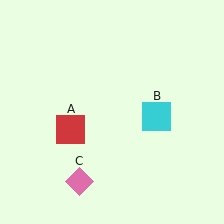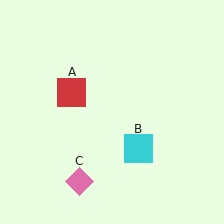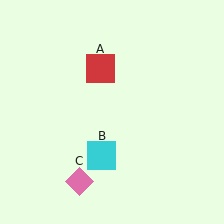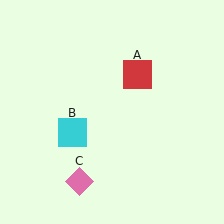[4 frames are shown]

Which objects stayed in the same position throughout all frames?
Pink diamond (object C) remained stationary.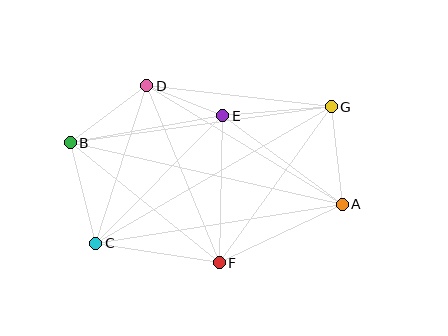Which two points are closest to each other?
Points D and E are closest to each other.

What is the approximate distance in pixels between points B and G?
The distance between B and G is approximately 264 pixels.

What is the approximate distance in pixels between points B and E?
The distance between B and E is approximately 155 pixels.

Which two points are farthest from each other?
Points A and B are farthest from each other.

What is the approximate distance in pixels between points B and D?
The distance between B and D is approximately 95 pixels.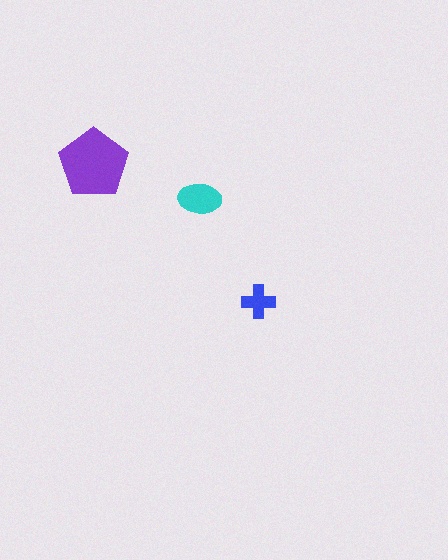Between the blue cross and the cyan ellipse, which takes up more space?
The cyan ellipse.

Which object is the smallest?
The blue cross.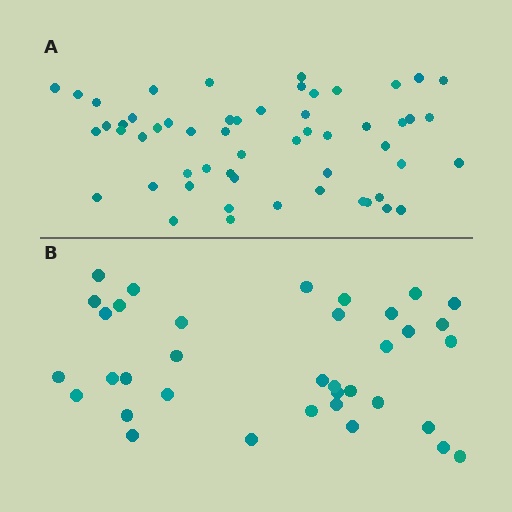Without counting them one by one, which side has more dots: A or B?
Region A (the top region) has more dots.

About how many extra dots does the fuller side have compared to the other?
Region A has approximately 20 more dots than region B.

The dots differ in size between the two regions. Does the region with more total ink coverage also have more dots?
No. Region B has more total ink coverage because its dots are larger, but region A actually contains more individual dots. Total area can be misleading — the number of items is what matters here.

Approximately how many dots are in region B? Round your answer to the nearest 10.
About 40 dots. (The exact count is 36, which rounds to 40.)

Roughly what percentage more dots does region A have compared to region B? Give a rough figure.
About 55% more.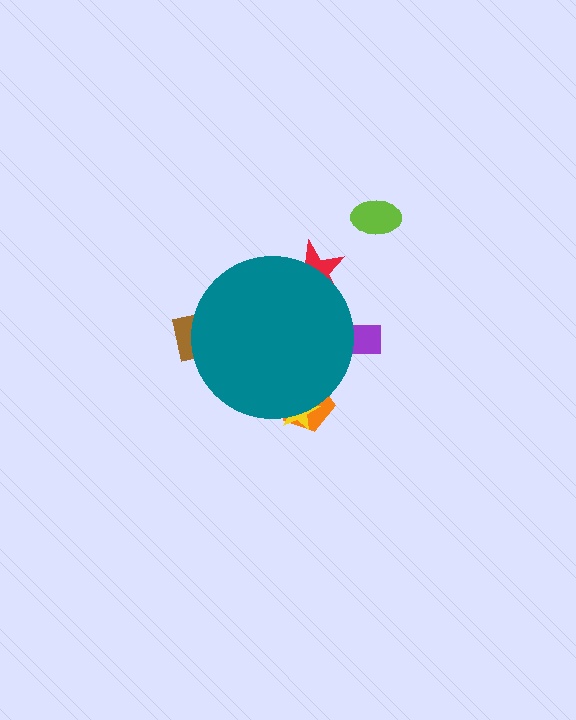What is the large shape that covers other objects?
A teal circle.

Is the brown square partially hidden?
Yes, the brown square is partially hidden behind the teal circle.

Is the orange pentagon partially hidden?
Yes, the orange pentagon is partially hidden behind the teal circle.